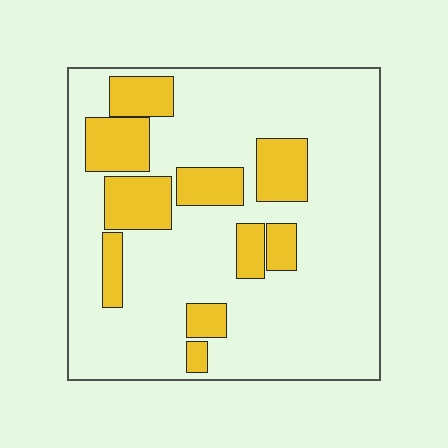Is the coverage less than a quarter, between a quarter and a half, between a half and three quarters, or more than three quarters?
Less than a quarter.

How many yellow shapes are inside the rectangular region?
10.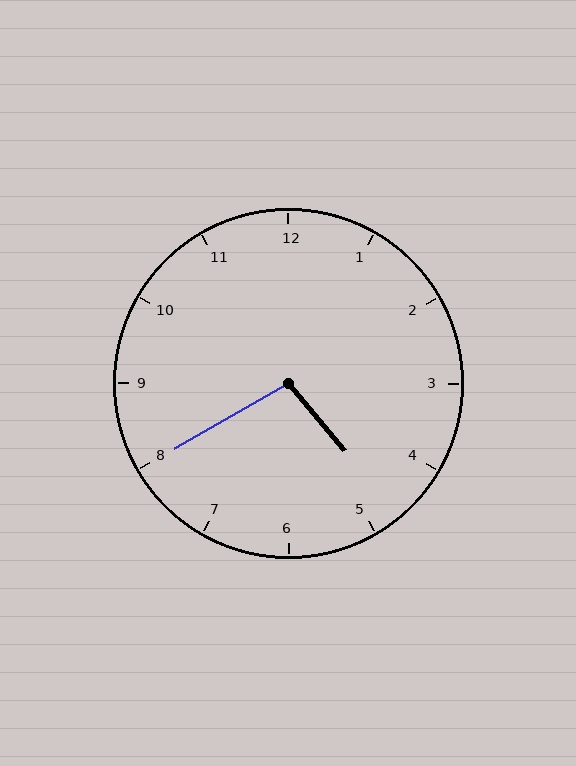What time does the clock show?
4:40.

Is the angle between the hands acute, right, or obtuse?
It is obtuse.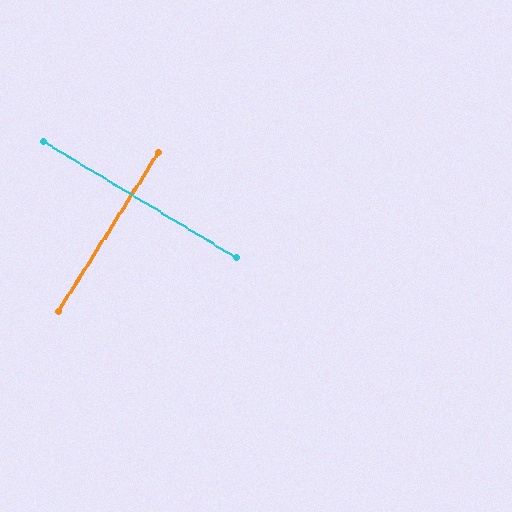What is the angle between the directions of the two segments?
Approximately 89 degrees.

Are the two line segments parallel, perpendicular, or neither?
Perpendicular — they meet at approximately 89°.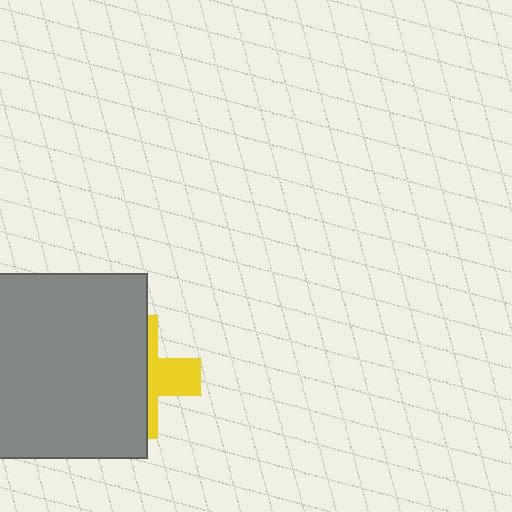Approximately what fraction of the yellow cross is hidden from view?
Roughly 64% of the yellow cross is hidden behind the gray rectangle.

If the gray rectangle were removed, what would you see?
You would see the complete yellow cross.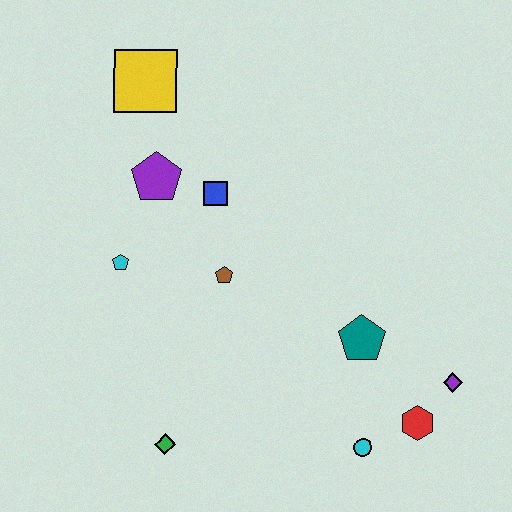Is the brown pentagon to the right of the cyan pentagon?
Yes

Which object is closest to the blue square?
The purple pentagon is closest to the blue square.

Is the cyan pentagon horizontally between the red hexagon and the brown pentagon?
No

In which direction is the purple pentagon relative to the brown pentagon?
The purple pentagon is above the brown pentagon.